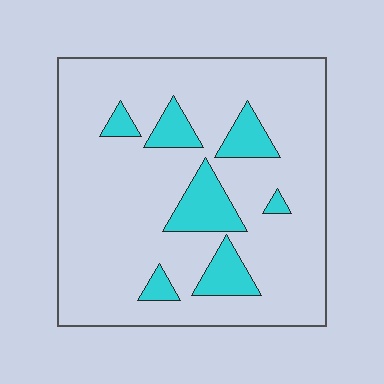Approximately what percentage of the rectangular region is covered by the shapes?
Approximately 15%.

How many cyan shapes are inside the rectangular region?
7.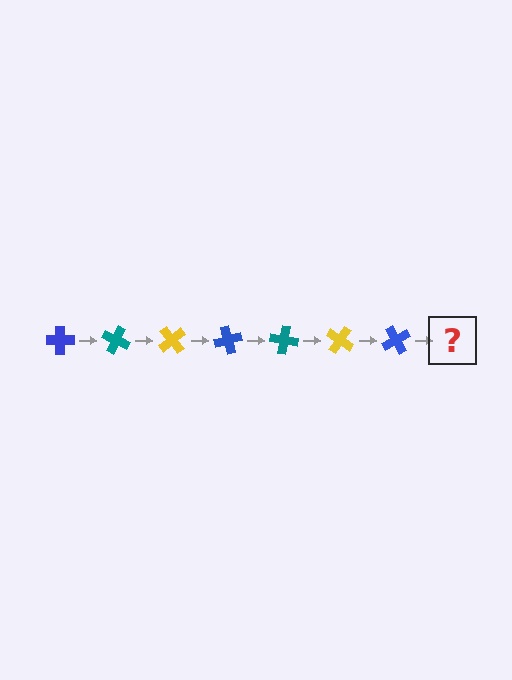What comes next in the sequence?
The next element should be a teal cross, rotated 175 degrees from the start.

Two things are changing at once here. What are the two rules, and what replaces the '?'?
The two rules are that it rotates 25 degrees each step and the color cycles through blue, teal, and yellow. The '?' should be a teal cross, rotated 175 degrees from the start.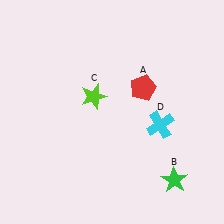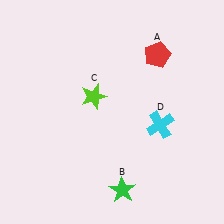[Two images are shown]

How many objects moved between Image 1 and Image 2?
2 objects moved between the two images.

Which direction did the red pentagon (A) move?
The red pentagon (A) moved up.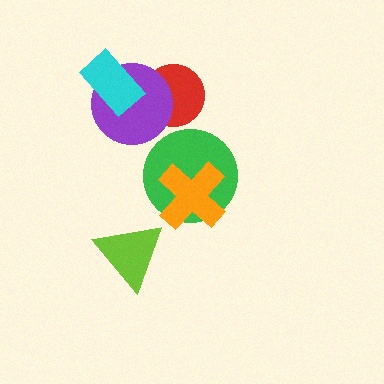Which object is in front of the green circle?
The orange cross is in front of the green circle.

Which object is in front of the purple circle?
The cyan rectangle is in front of the purple circle.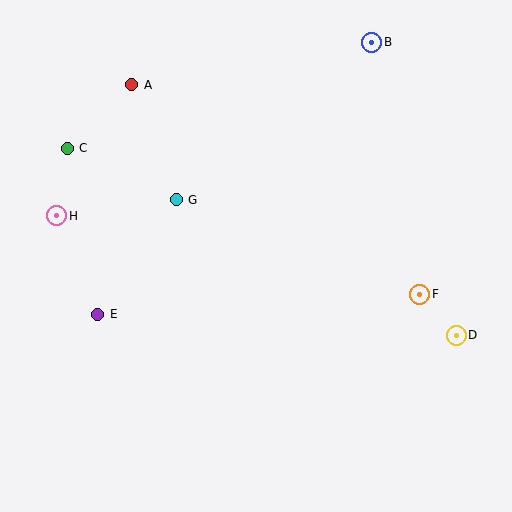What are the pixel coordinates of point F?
Point F is at (420, 294).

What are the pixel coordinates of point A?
Point A is at (132, 85).